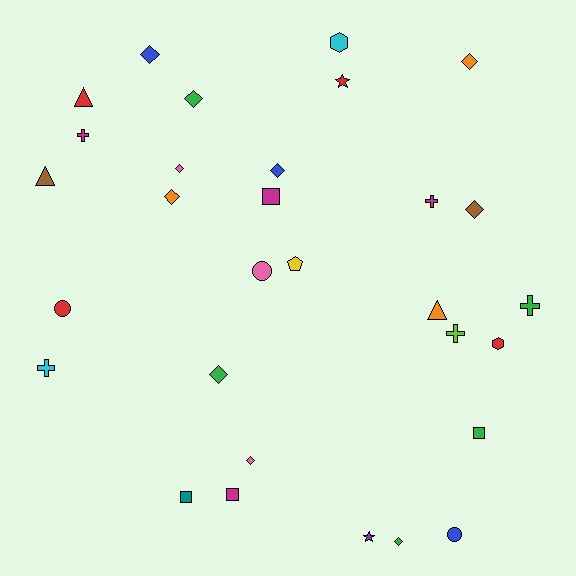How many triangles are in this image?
There are 3 triangles.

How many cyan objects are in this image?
There are 2 cyan objects.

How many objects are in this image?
There are 30 objects.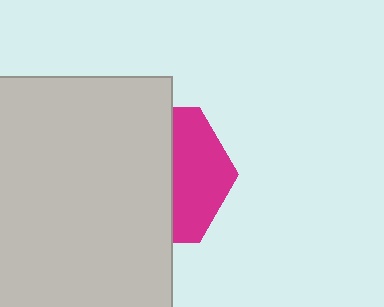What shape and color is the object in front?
The object in front is a light gray square.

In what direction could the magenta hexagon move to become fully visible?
The magenta hexagon could move right. That would shift it out from behind the light gray square entirely.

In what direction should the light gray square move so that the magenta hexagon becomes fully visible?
The light gray square should move left. That is the shortest direction to clear the overlap and leave the magenta hexagon fully visible.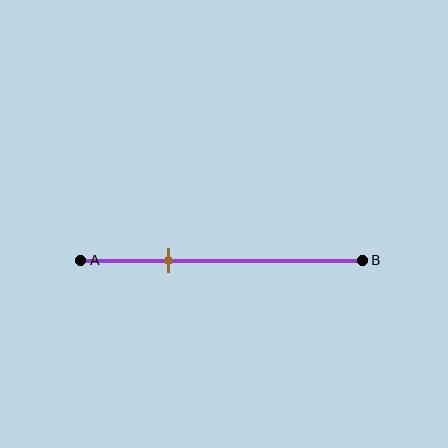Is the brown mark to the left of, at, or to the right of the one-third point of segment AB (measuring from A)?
The brown mark is approximately at the one-third point of segment AB.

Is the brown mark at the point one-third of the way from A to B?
Yes, the mark is approximately at the one-third point.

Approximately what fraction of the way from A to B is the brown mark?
The brown mark is approximately 30% of the way from A to B.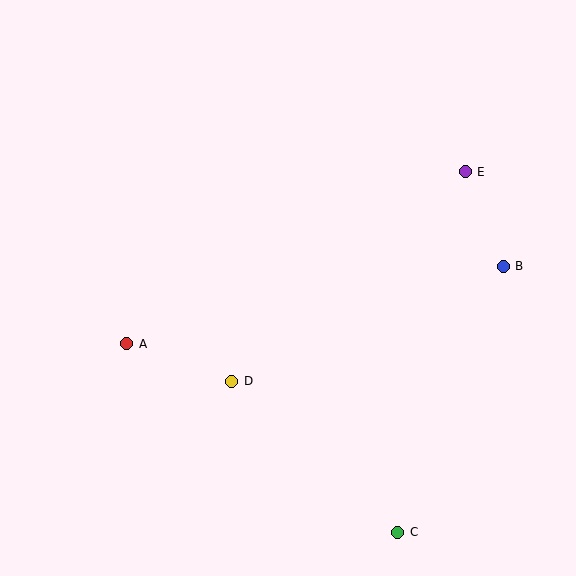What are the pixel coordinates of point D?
Point D is at (232, 381).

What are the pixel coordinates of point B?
Point B is at (503, 266).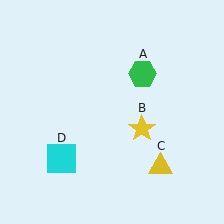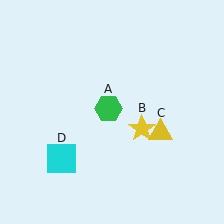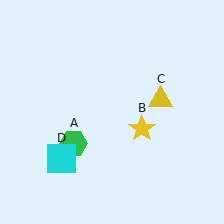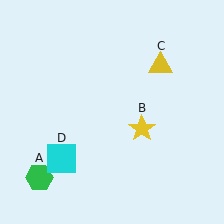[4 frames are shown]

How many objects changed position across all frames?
2 objects changed position: green hexagon (object A), yellow triangle (object C).